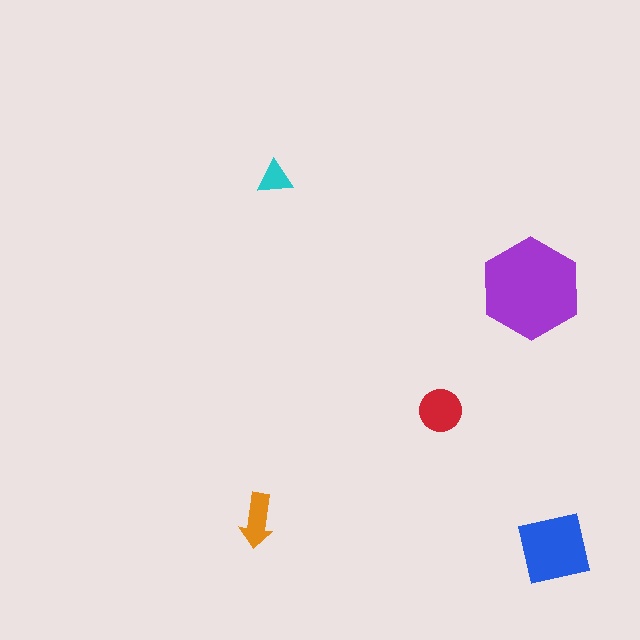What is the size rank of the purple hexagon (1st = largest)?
1st.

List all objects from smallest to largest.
The cyan triangle, the orange arrow, the red circle, the blue square, the purple hexagon.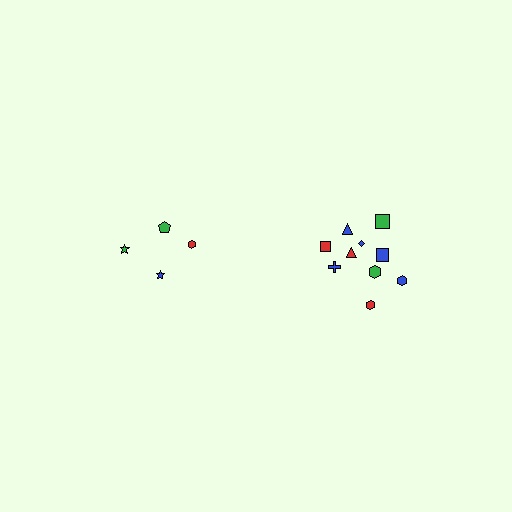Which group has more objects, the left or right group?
The right group.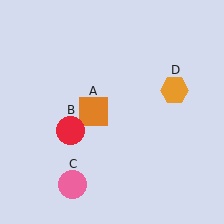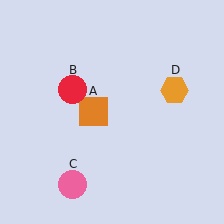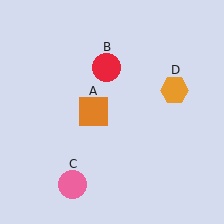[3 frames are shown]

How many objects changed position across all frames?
1 object changed position: red circle (object B).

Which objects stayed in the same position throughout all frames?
Orange square (object A) and pink circle (object C) and orange hexagon (object D) remained stationary.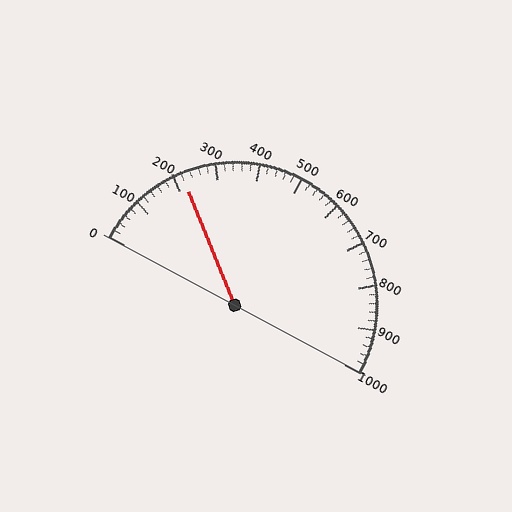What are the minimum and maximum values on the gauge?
The gauge ranges from 0 to 1000.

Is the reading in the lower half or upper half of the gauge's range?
The reading is in the lower half of the range (0 to 1000).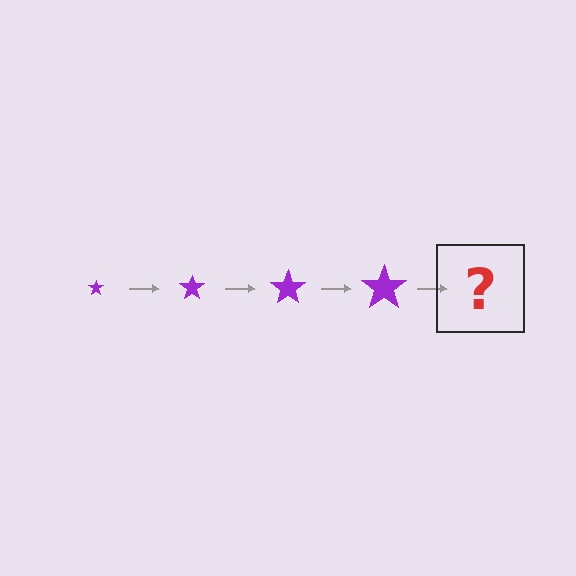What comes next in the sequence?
The next element should be a purple star, larger than the previous one.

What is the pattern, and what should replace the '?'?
The pattern is that the star gets progressively larger each step. The '?' should be a purple star, larger than the previous one.